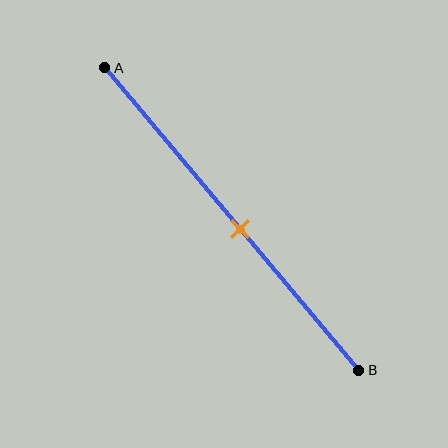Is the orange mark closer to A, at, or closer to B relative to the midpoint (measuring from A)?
The orange mark is closer to point B than the midpoint of segment AB.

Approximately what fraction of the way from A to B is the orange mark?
The orange mark is approximately 55% of the way from A to B.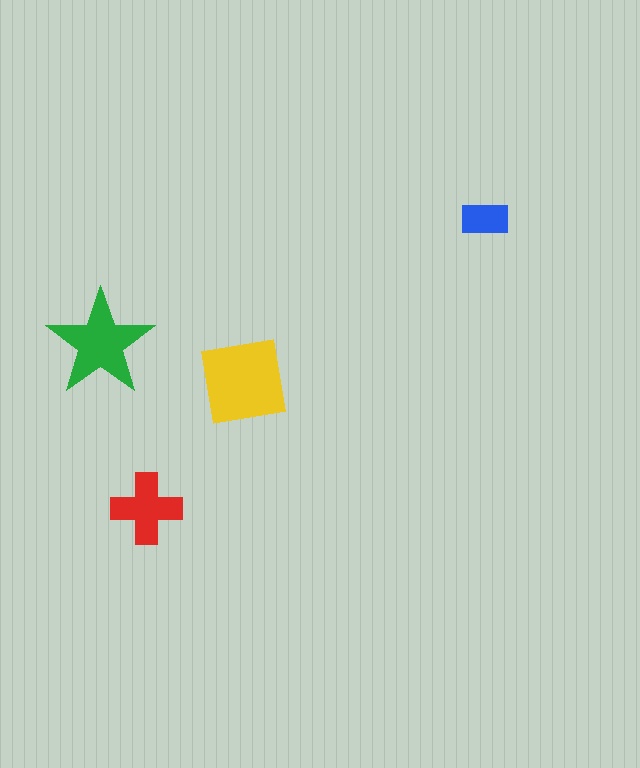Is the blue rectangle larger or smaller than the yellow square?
Smaller.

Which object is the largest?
The yellow square.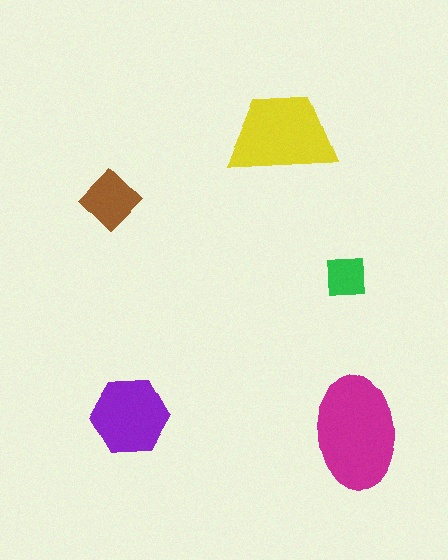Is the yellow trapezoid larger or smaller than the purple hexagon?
Larger.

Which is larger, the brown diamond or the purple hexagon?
The purple hexagon.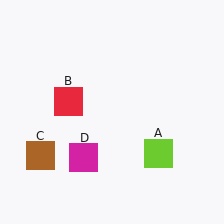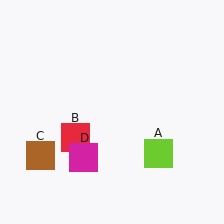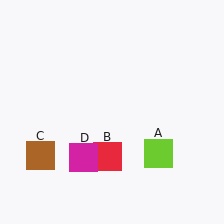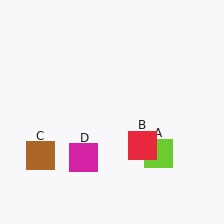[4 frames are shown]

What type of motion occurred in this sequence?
The red square (object B) rotated counterclockwise around the center of the scene.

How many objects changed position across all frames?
1 object changed position: red square (object B).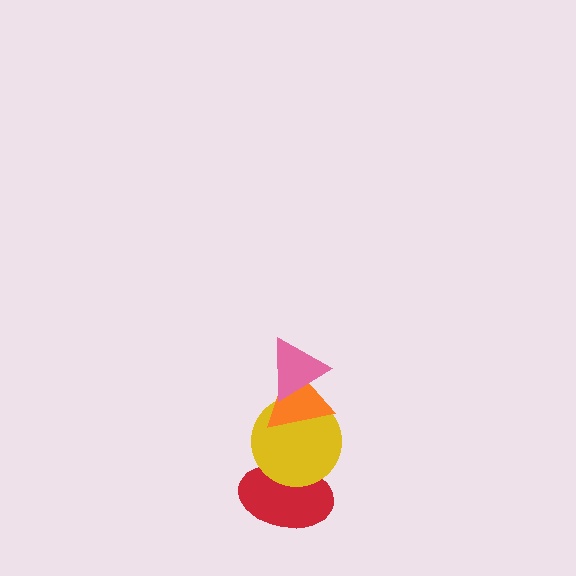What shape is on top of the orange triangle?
The pink triangle is on top of the orange triangle.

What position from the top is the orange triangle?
The orange triangle is 2nd from the top.